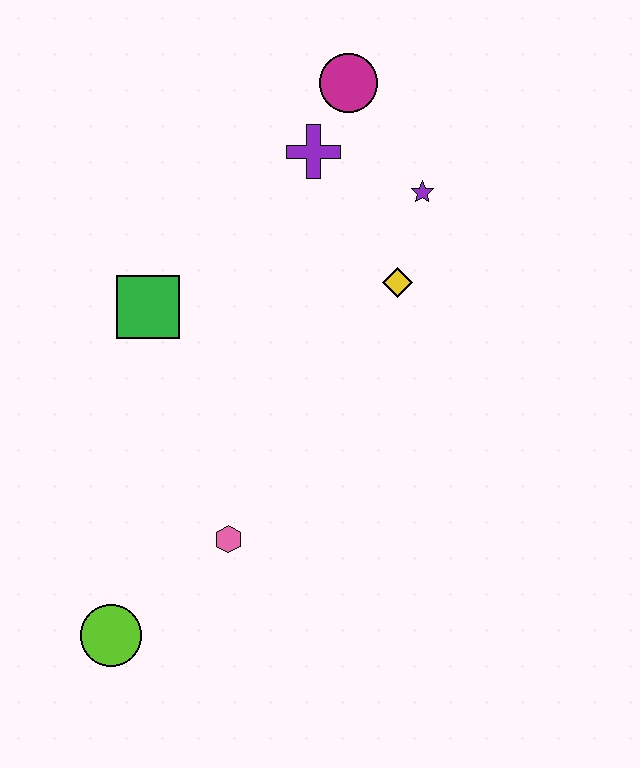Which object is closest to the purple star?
The yellow diamond is closest to the purple star.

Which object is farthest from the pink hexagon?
The magenta circle is farthest from the pink hexagon.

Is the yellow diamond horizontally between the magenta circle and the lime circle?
No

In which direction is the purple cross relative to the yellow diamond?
The purple cross is above the yellow diamond.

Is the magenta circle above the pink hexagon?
Yes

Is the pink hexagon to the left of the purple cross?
Yes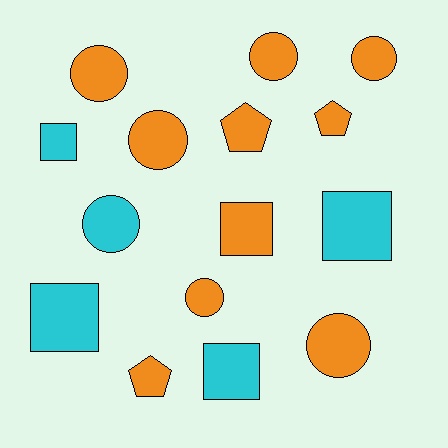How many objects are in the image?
There are 15 objects.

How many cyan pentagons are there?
There are no cyan pentagons.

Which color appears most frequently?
Orange, with 10 objects.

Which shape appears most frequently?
Circle, with 7 objects.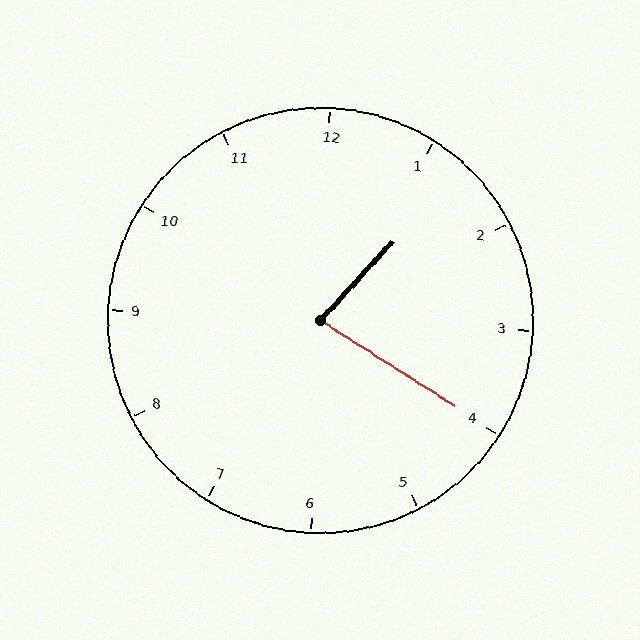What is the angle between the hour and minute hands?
Approximately 80 degrees.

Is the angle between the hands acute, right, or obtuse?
It is acute.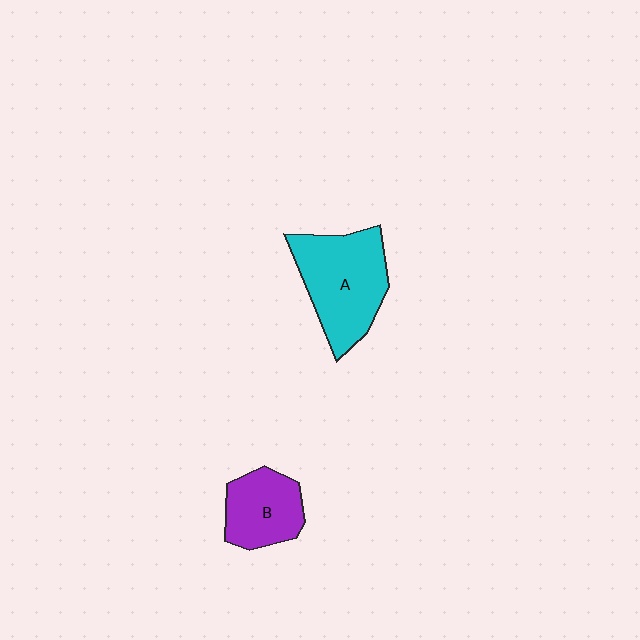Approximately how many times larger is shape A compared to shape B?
Approximately 1.6 times.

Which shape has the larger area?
Shape A (cyan).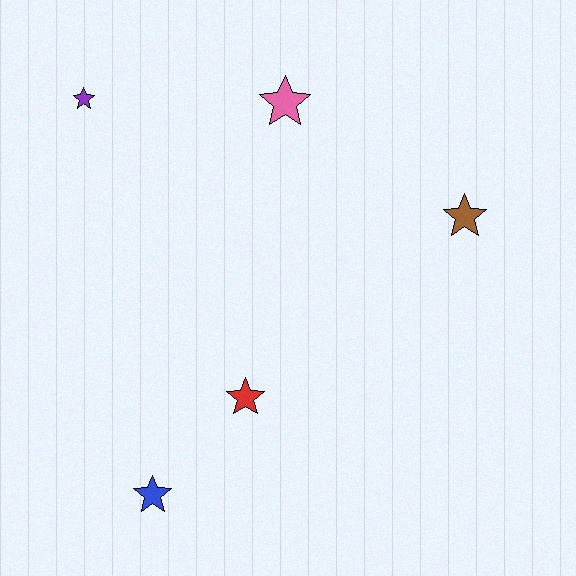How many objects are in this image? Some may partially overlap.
There are 5 objects.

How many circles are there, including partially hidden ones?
There are no circles.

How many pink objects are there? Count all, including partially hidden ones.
There is 1 pink object.